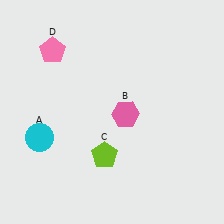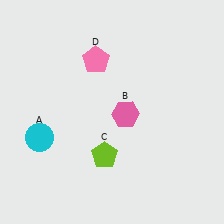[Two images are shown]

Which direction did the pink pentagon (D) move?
The pink pentagon (D) moved right.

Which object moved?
The pink pentagon (D) moved right.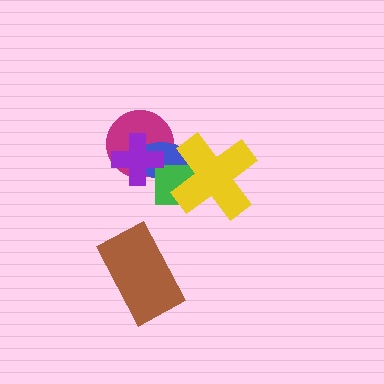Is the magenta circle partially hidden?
Yes, it is partially covered by another shape.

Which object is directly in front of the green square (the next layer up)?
The yellow cross is directly in front of the green square.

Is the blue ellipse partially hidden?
Yes, it is partially covered by another shape.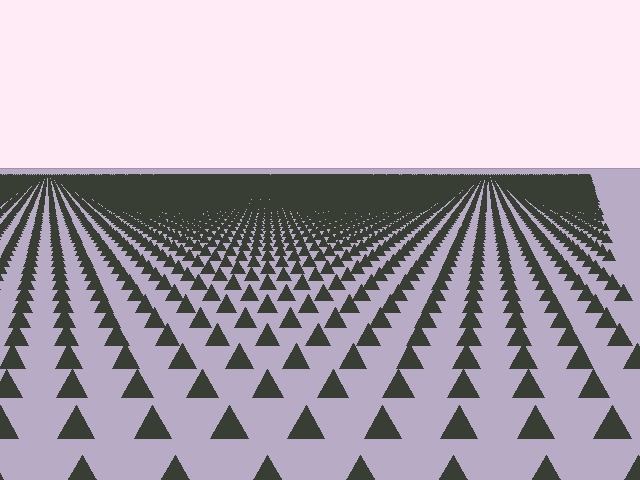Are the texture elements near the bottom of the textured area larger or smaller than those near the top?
Larger. Near the bottom, elements are closer to the viewer and appear at a bigger on-screen size.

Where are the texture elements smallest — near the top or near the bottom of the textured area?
Near the top.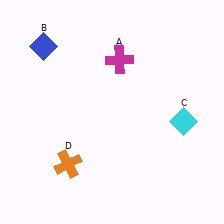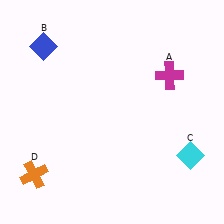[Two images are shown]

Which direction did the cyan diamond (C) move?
The cyan diamond (C) moved down.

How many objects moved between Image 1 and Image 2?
3 objects moved between the two images.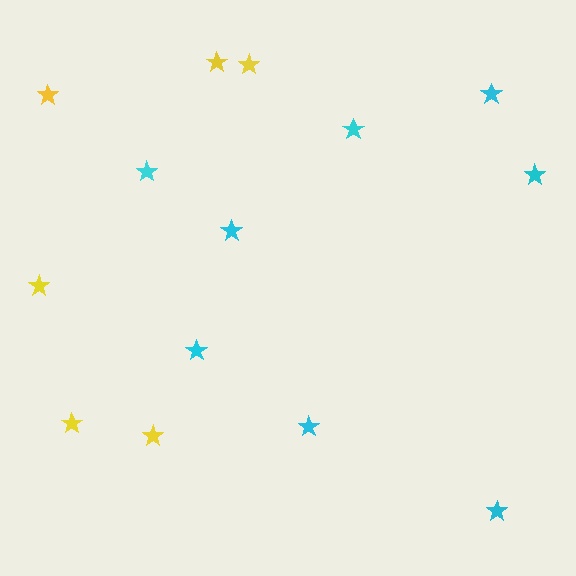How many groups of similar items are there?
There are 2 groups: one group of cyan stars (8) and one group of yellow stars (6).